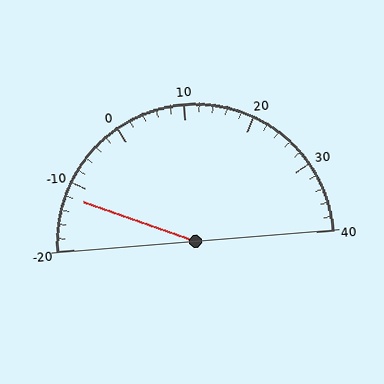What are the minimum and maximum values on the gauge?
The gauge ranges from -20 to 40.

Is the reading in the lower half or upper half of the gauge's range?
The reading is in the lower half of the range (-20 to 40).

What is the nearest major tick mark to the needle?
The nearest major tick mark is -10.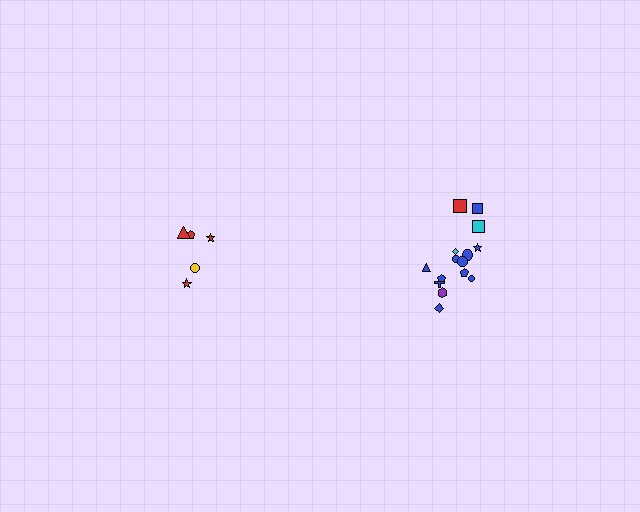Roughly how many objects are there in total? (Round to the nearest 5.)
Roughly 20 objects in total.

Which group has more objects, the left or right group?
The right group.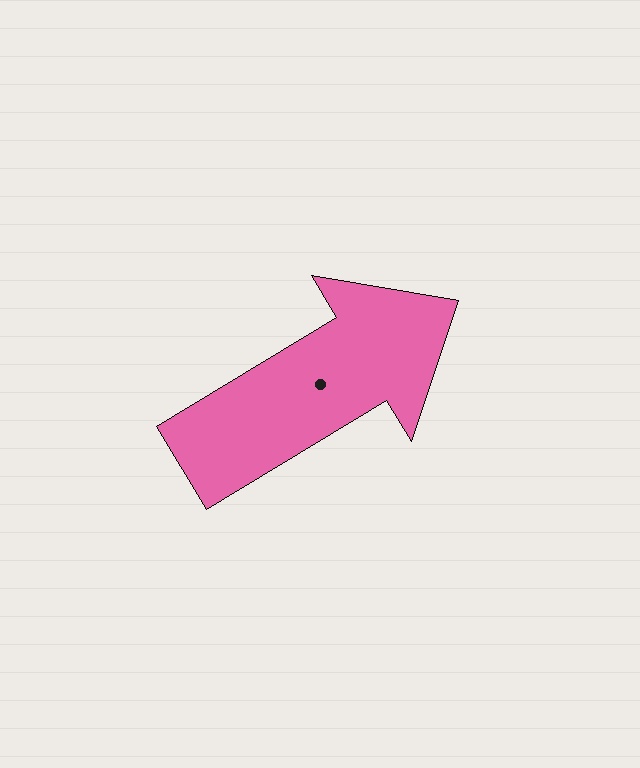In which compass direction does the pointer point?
Northeast.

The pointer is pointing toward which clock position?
Roughly 2 o'clock.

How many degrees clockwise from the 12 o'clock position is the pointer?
Approximately 59 degrees.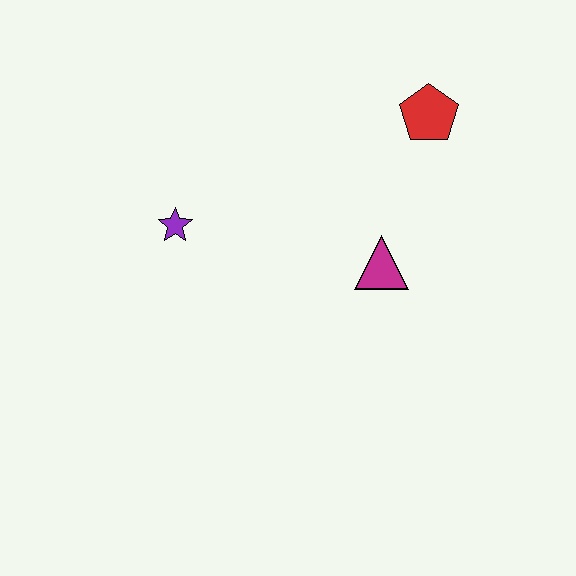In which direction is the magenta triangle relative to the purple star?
The magenta triangle is to the right of the purple star.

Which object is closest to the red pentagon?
The magenta triangle is closest to the red pentagon.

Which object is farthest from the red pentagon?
The purple star is farthest from the red pentagon.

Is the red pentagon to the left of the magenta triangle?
No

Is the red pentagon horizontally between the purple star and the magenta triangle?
No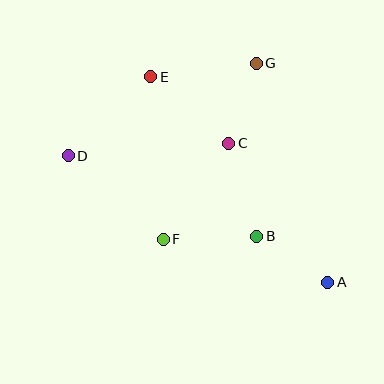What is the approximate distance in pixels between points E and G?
The distance between E and G is approximately 106 pixels.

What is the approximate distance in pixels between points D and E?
The distance between D and E is approximately 114 pixels.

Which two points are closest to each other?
Points C and G are closest to each other.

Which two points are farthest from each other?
Points A and D are farthest from each other.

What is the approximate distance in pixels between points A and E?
The distance between A and E is approximately 271 pixels.